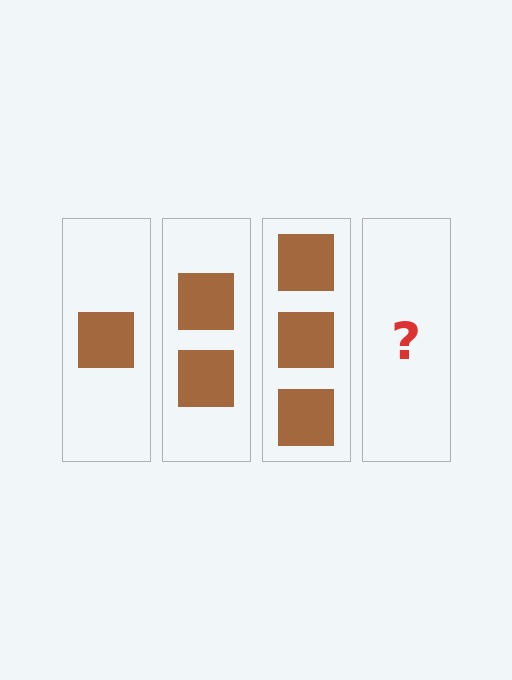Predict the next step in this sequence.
The next step is 4 squares.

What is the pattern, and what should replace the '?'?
The pattern is that each step adds one more square. The '?' should be 4 squares.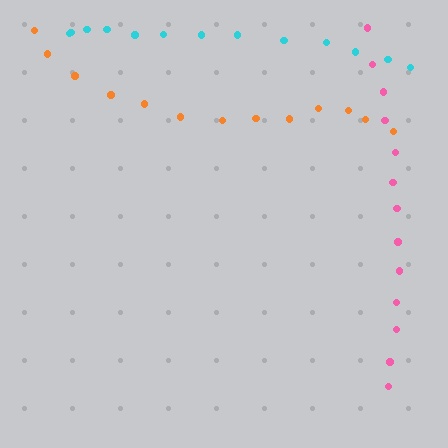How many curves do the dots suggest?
There are 3 distinct paths.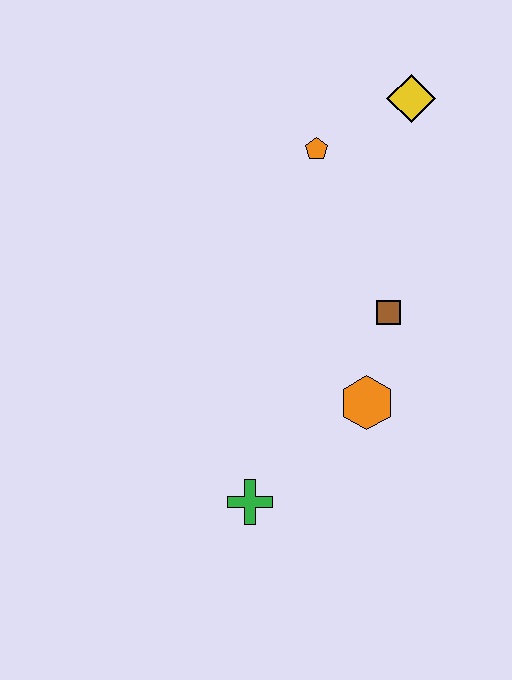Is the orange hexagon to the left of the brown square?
Yes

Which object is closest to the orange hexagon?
The brown square is closest to the orange hexagon.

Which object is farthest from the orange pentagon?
The green cross is farthest from the orange pentagon.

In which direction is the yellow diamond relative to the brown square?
The yellow diamond is above the brown square.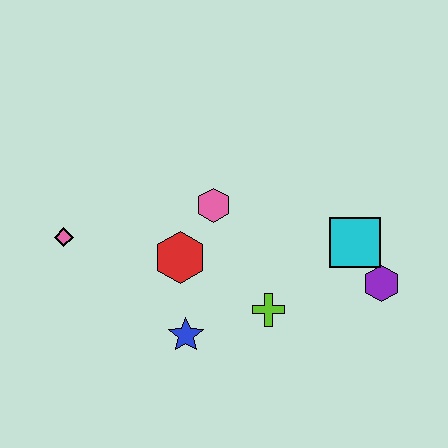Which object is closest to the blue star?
The red hexagon is closest to the blue star.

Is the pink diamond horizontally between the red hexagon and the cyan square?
No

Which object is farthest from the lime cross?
The pink diamond is farthest from the lime cross.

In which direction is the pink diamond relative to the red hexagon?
The pink diamond is to the left of the red hexagon.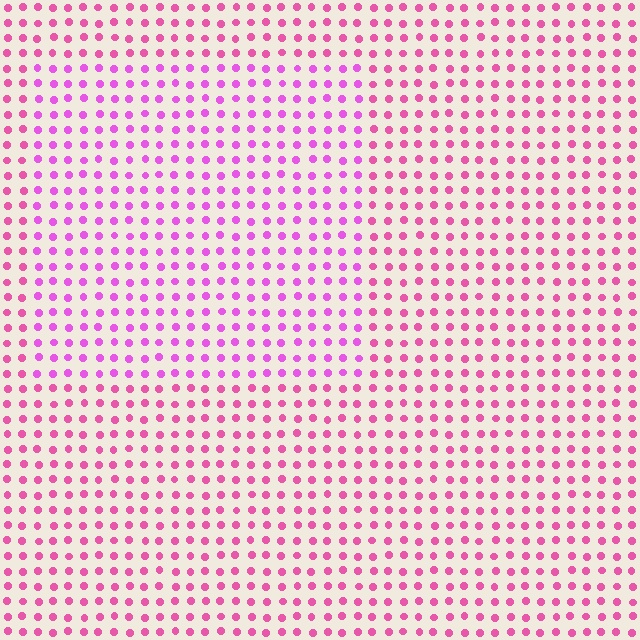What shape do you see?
I see a rectangle.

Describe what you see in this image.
The image is filled with small pink elements in a uniform arrangement. A rectangle-shaped region is visible where the elements are tinted to a slightly different hue, forming a subtle color boundary.